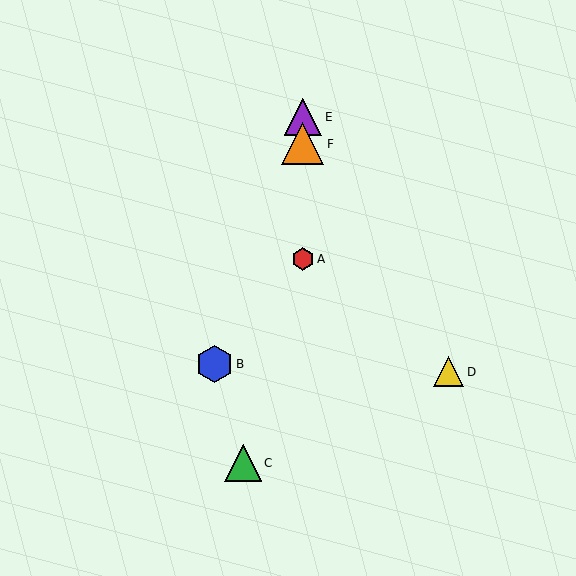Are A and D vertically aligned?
No, A is at x≈303 and D is at x≈449.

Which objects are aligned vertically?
Objects A, E, F are aligned vertically.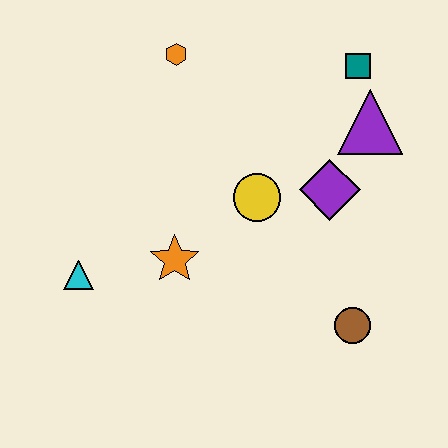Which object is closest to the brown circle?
The purple diamond is closest to the brown circle.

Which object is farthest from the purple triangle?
The cyan triangle is farthest from the purple triangle.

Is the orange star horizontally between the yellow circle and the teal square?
No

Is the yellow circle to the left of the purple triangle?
Yes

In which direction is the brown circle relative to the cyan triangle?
The brown circle is to the right of the cyan triangle.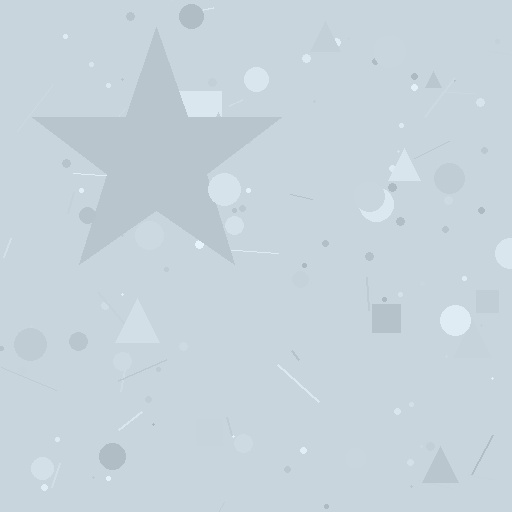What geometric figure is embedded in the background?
A star is embedded in the background.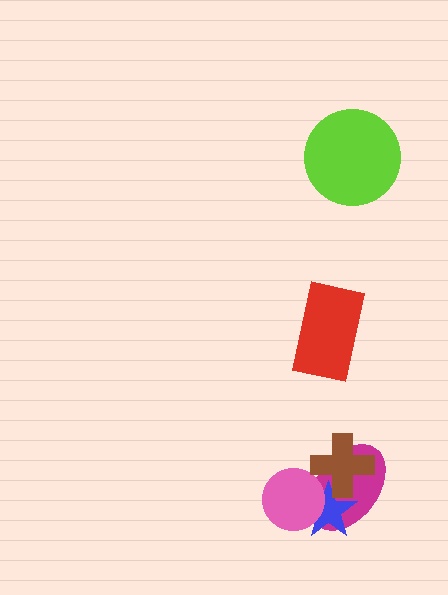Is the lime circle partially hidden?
No, no other shape covers it.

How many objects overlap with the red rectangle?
0 objects overlap with the red rectangle.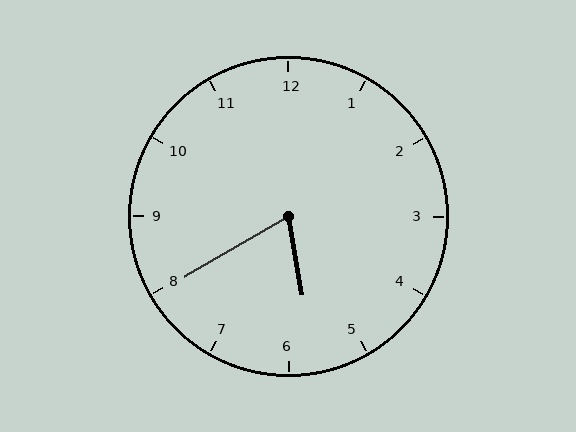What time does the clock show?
5:40.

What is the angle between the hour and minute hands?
Approximately 70 degrees.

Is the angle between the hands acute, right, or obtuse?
It is acute.